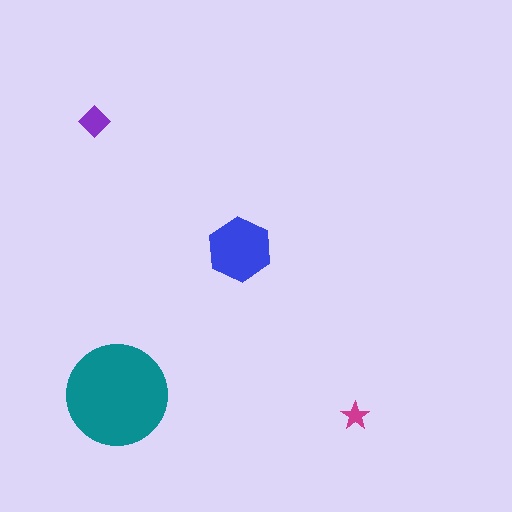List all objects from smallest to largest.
The magenta star, the purple diamond, the blue hexagon, the teal circle.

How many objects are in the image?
There are 4 objects in the image.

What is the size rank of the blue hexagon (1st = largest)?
2nd.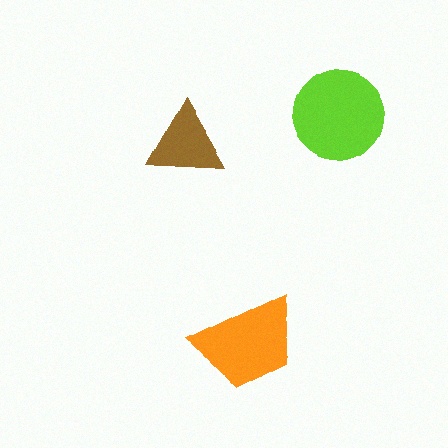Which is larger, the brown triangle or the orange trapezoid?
The orange trapezoid.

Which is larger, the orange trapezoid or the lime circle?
The lime circle.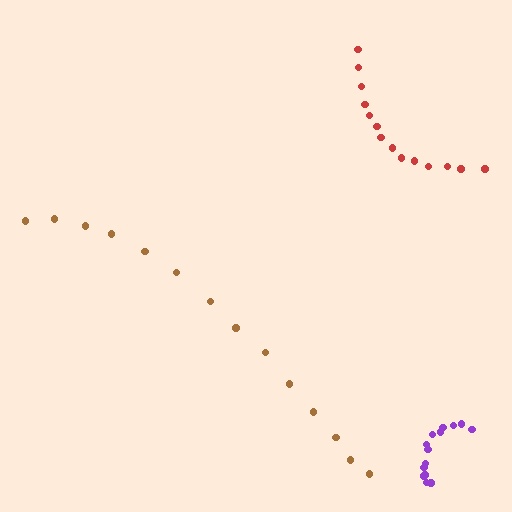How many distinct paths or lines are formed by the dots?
There are 3 distinct paths.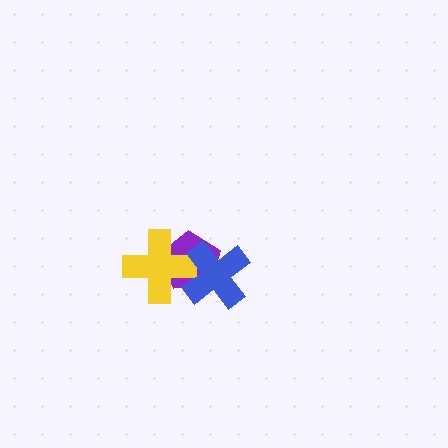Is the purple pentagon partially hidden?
Yes, it is partially covered by another shape.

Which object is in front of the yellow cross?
The blue cross is in front of the yellow cross.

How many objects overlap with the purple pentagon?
2 objects overlap with the purple pentagon.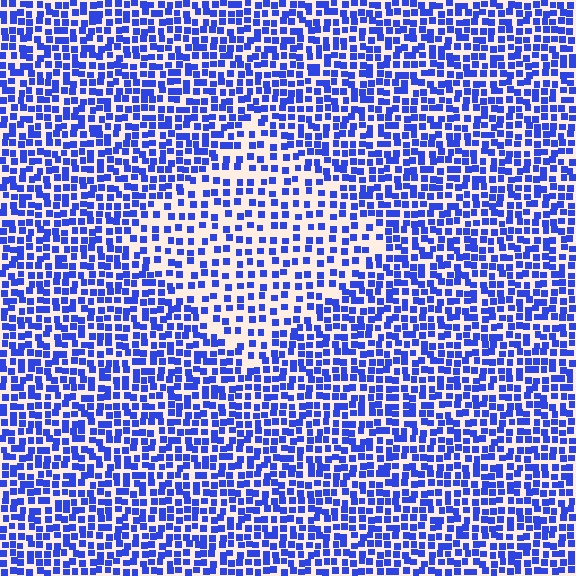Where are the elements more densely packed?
The elements are more densely packed outside the diamond boundary.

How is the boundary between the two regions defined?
The boundary is defined by a change in element density (approximately 1.8x ratio). All elements are the same color, size, and shape.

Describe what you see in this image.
The image contains small blue elements arranged at two different densities. A diamond-shaped region is visible where the elements are less densely packed than the surrounding area.